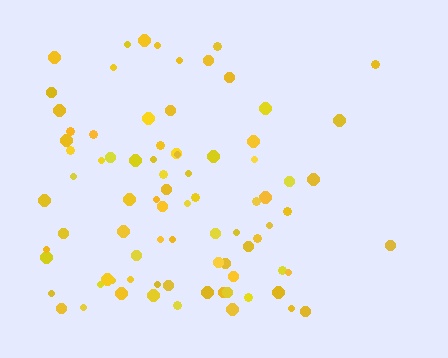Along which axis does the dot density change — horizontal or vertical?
Horizontal.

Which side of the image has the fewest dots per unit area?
The right.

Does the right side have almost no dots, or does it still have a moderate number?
Still a moderate number, just noticeably fewer than the left.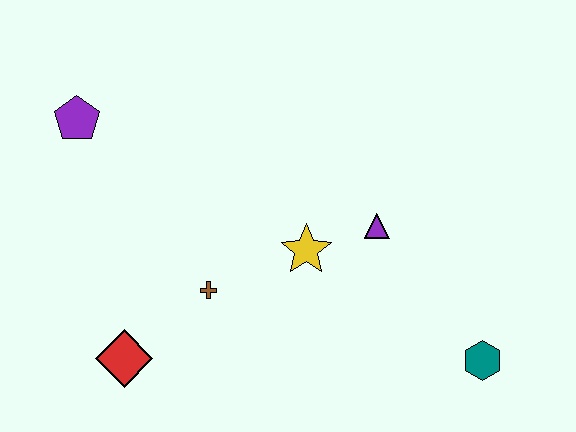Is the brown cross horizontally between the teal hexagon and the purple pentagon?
Yes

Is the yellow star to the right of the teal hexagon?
No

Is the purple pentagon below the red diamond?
No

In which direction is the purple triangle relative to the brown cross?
The purple triangle is to the right of the brown cross.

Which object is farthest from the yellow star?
The purple pentagon is farthest from the yellow star.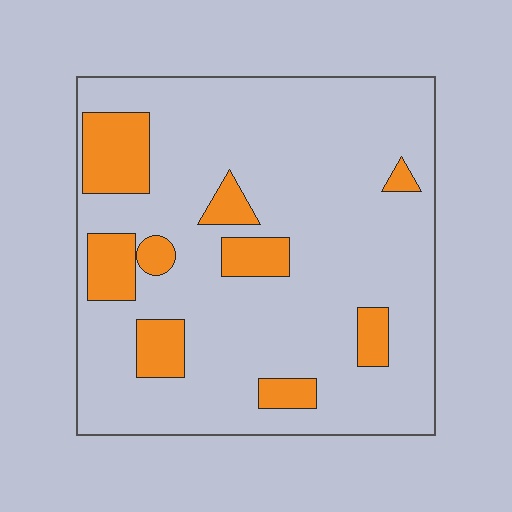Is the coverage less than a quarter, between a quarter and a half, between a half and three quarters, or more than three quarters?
Less than a quarter.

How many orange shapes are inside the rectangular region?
9.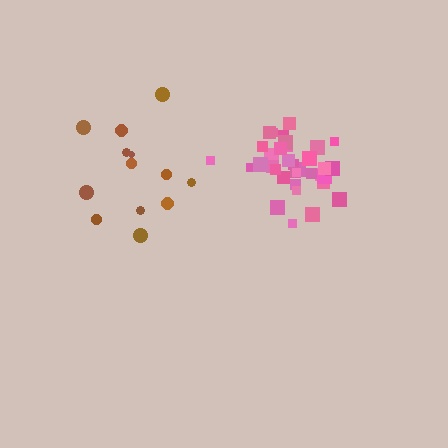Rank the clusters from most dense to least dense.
pink, brown.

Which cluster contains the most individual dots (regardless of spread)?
Pink (35).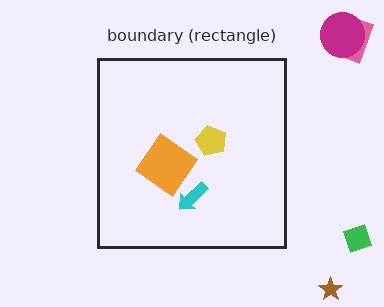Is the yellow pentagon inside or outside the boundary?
Inside.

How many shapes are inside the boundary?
3 inside, 4 outside.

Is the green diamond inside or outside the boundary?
Outside.